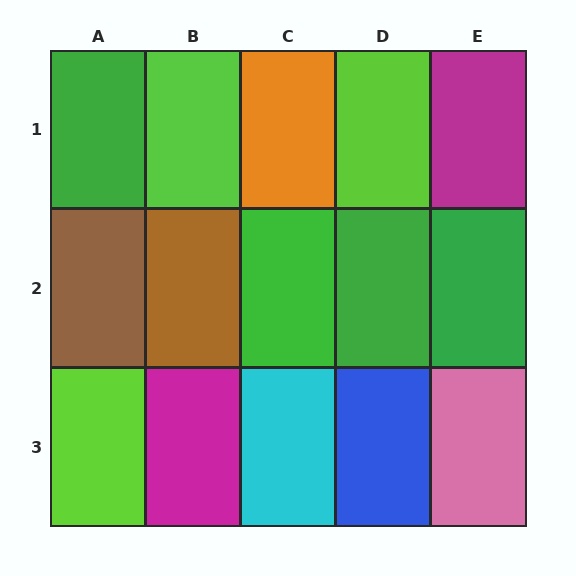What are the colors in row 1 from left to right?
Green, lime, orange, lime, magenta.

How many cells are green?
4 cells are green.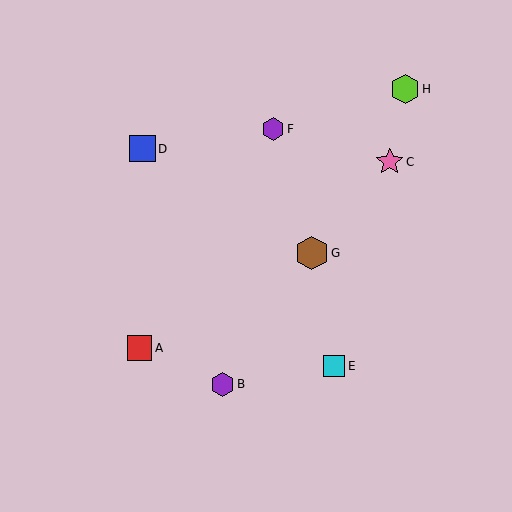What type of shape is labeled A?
Shape A is a red square.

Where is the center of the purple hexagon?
The center of the purple hexagon is at (223, 384).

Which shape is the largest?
The brown hexagon (labeled G) is the largest.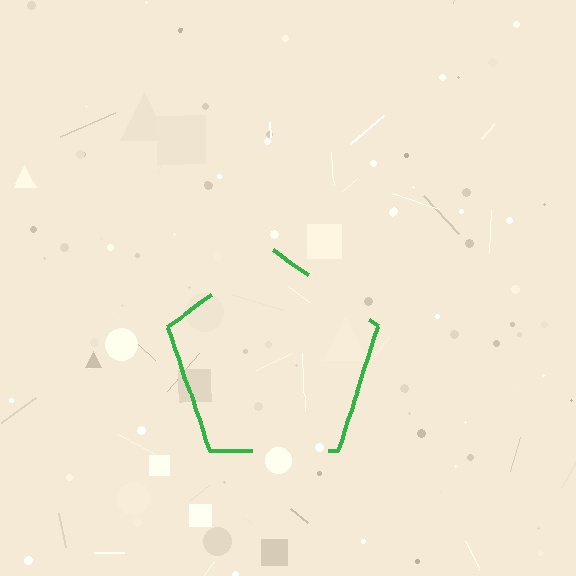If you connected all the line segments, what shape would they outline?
They would outline a pentagon.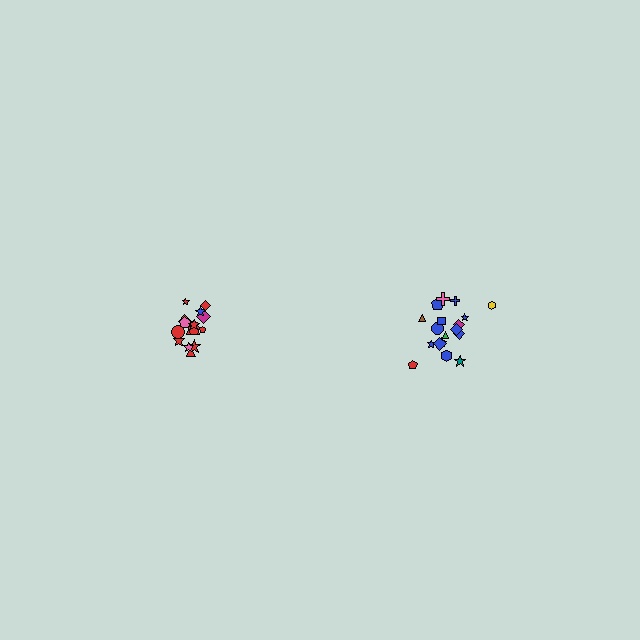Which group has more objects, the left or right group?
The right group.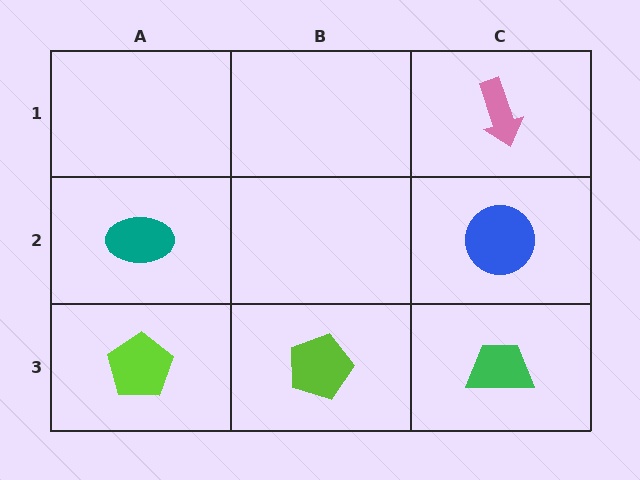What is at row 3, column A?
A lime pentagon.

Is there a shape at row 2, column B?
No, that cell is empty.